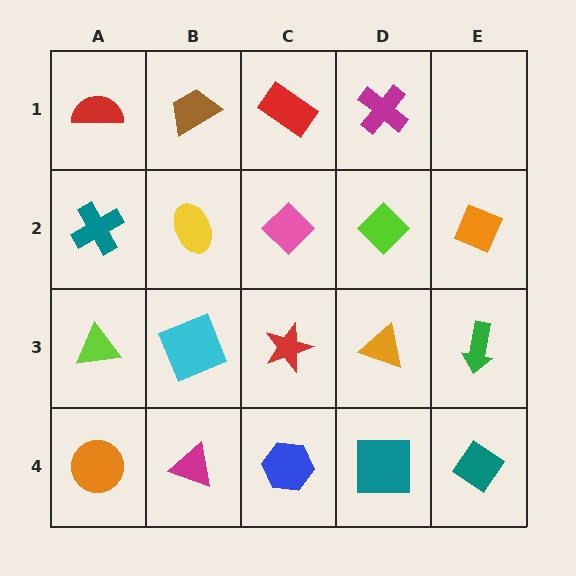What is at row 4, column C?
A blue hexagon.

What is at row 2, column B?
A yellow ellipse.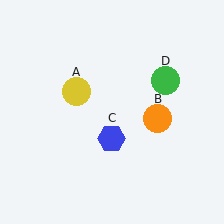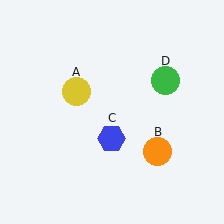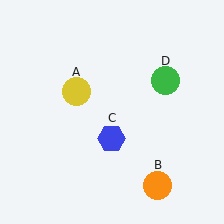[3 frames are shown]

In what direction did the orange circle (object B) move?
The orange circle (object B) moved down.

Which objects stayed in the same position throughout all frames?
Yellow circle (object A) and blue hexagon (object C) and green circle (object D) remained stationary.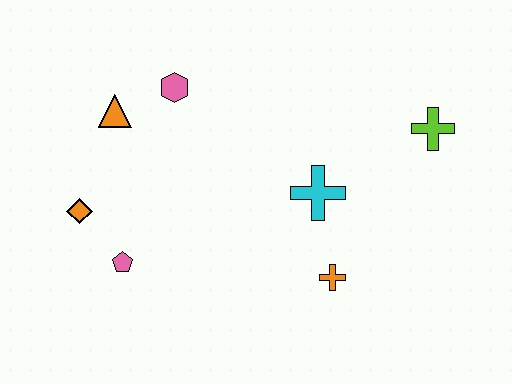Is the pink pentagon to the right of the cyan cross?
No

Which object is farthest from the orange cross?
The orange triangle is farthest from the orange cross.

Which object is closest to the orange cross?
The cyan cross is closest to the orange cross.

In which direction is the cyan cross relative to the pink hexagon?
The cyan cross is to the right of the pink hexagon.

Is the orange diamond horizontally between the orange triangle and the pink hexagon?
No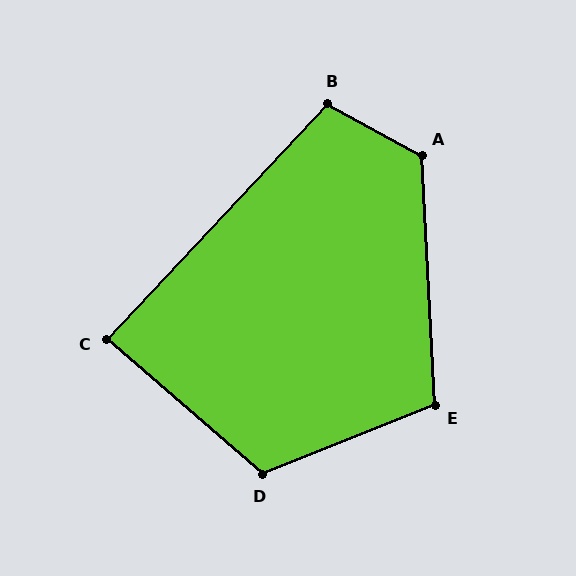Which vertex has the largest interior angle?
A, at approximately 122 degrees.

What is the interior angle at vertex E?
Approximately 109 degrees (obtuse).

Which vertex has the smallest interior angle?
C, at approximately 88 degrees.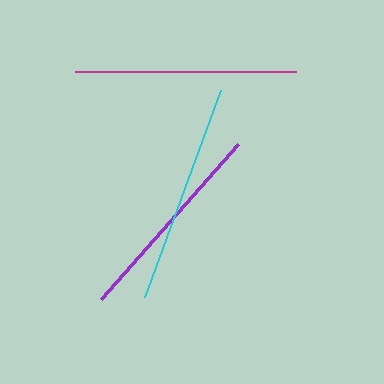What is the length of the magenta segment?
The magenta segment is approximately 221 pixels long.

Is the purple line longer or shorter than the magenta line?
The magenta line is longer than the purple line.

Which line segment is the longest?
The magenta line is the longest at approximately 221 pixels.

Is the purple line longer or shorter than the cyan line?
The cyan line is longer than the purple line.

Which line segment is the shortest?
The purple line is the shortest at approximately 207 pixels.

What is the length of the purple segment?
The purple segment is approximately 207 pixels long.